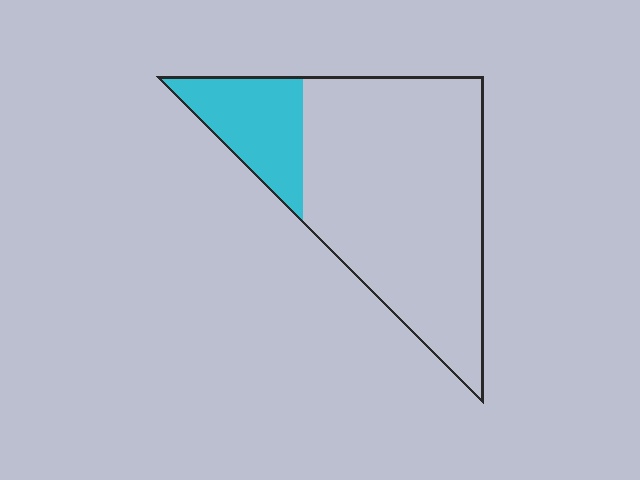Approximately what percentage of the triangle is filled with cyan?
Approximately 20%.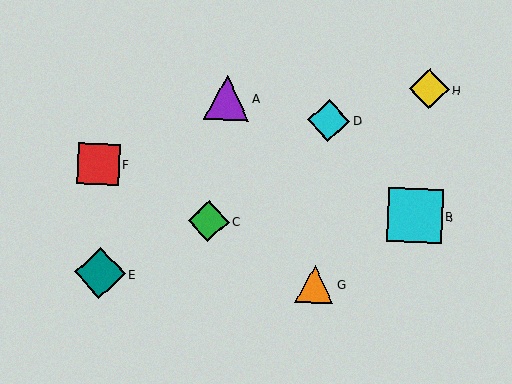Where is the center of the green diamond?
The center of the green diamond is at (209, 221).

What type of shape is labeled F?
Shape F is a red square.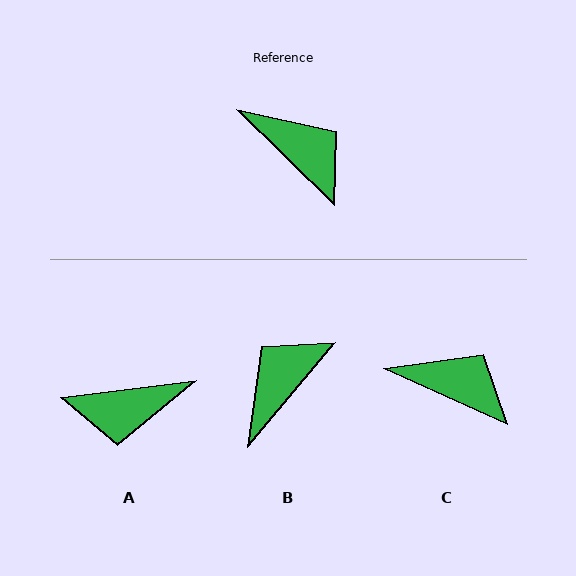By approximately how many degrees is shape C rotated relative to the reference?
Approximately 20 degrees counter-clockwise.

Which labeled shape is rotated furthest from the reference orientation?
A, about 128 degrees away.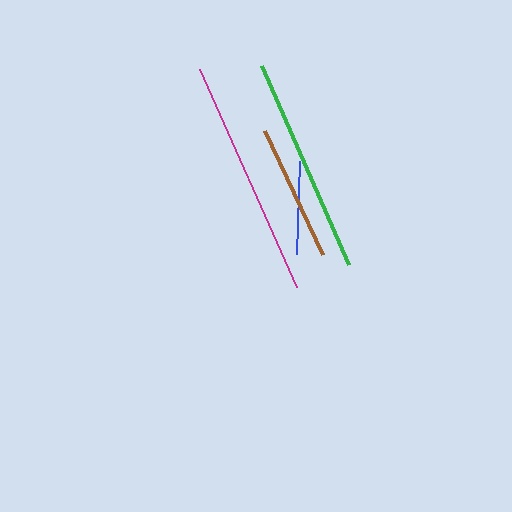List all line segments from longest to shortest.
From longest to shortest: magenta, green, brown, blue.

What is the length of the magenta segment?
The magenta segment is approximately 239 pixels long.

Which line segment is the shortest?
The blue line is the shortest at approximately 93 pixels.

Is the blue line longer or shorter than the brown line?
The brown line is longer than the blue line.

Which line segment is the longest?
The magenta line is the longest at approximately 239 pixels.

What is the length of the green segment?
The green segment is approximately 216 pixels long.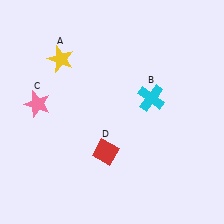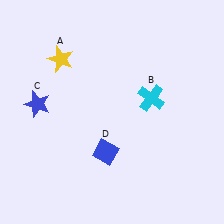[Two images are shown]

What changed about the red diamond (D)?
In Image 1, D is red. In Image 2, it changed to blue.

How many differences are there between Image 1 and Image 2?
There are 2 differences between the two images.